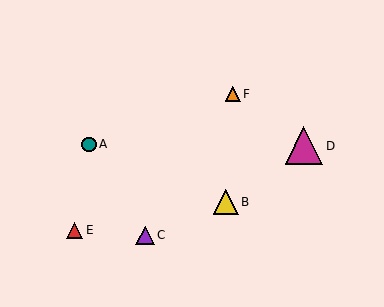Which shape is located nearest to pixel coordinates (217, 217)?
The yellow triangle (labeled B) at (226, 202) is nearest to that location.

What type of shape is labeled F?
Shape F is an orange triangle.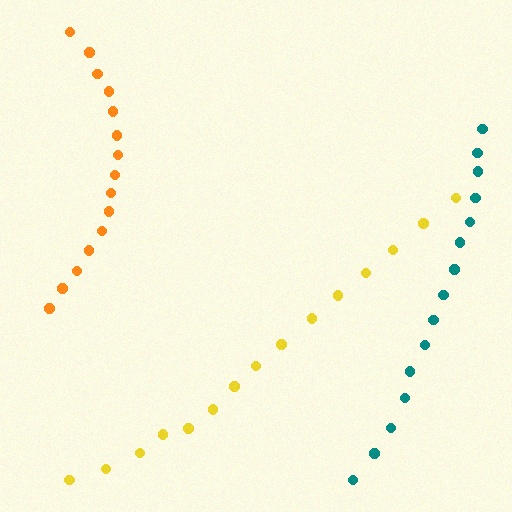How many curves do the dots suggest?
There are 3 distinct paths.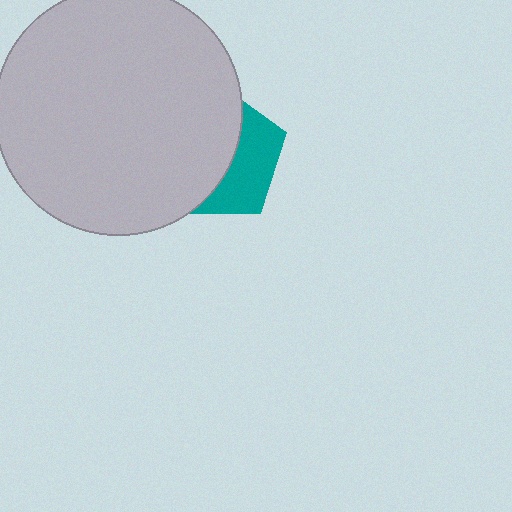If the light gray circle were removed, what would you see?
You would see the complete teal pentagon.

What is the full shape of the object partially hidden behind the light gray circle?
The partially hidden object is a teal pentagon.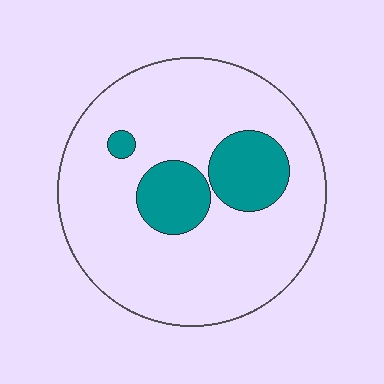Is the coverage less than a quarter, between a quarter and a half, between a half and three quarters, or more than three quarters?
Less than a quarter.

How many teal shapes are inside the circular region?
3.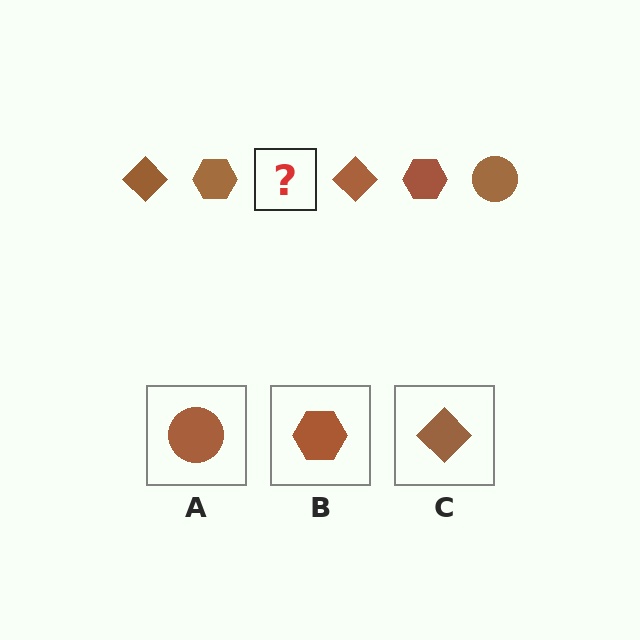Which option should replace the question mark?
Option A.